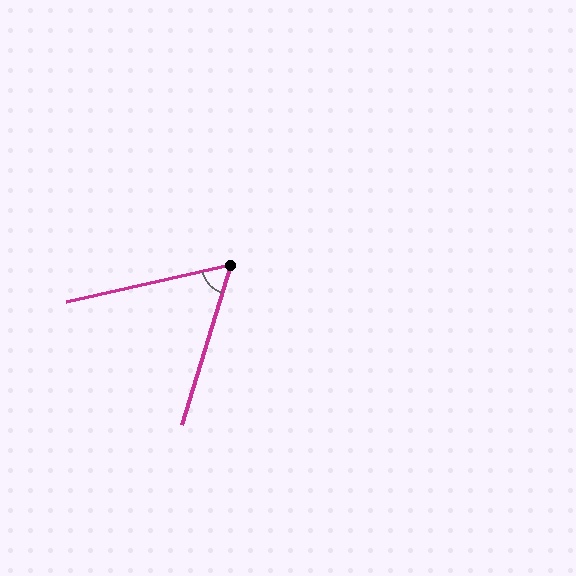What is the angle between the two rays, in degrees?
Approximately 60 degrees.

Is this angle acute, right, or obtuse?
It is acute.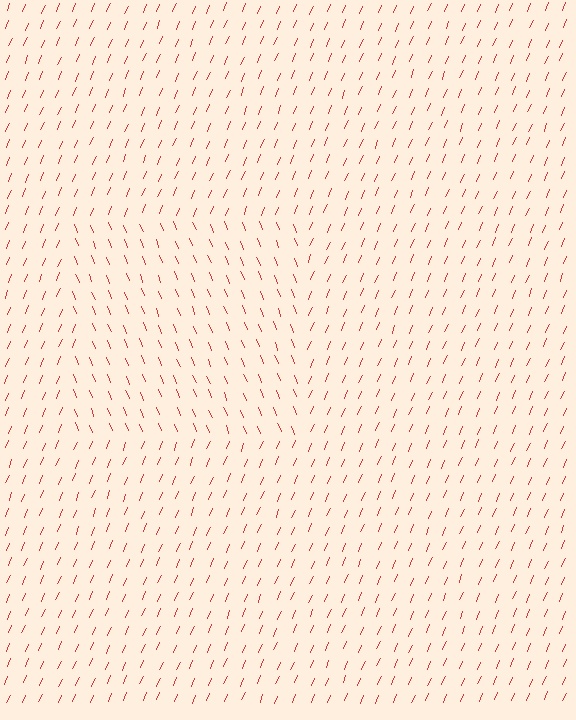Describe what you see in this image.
The image is filled with small red line segments. A rectangle region in the image has lines oriented differently from the surrounding lines, creating a visible texture boundary.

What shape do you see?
I see a rectangle.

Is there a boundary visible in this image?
Yes, there is a texture boundary formed by a change in line orientation.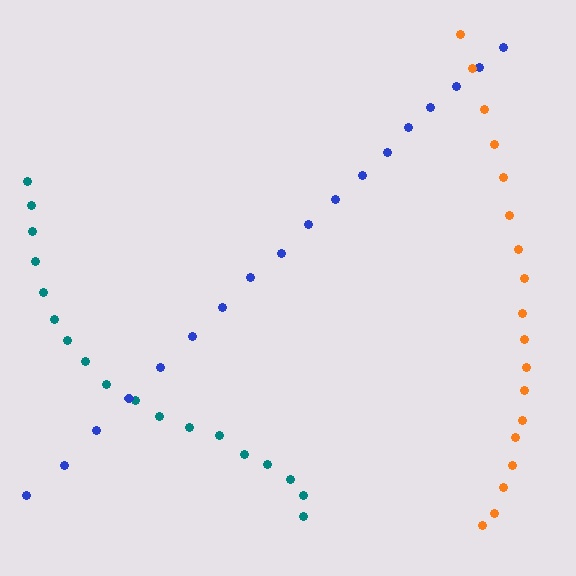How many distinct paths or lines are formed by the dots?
There are 3 distinct paths.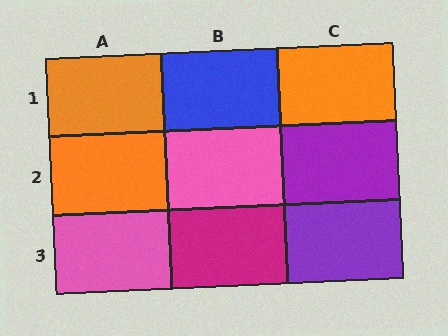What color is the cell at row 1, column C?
Orange.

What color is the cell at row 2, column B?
Pink.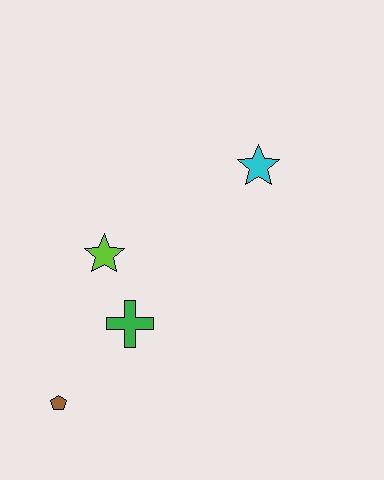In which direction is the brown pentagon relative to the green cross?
The brown pentagon is below the green cross.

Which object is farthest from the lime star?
The cyan star is farthest from the lime star.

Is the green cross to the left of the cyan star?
Yes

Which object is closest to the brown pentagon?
The green cross is closest to the brown pentagon.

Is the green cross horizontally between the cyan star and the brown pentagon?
Yes